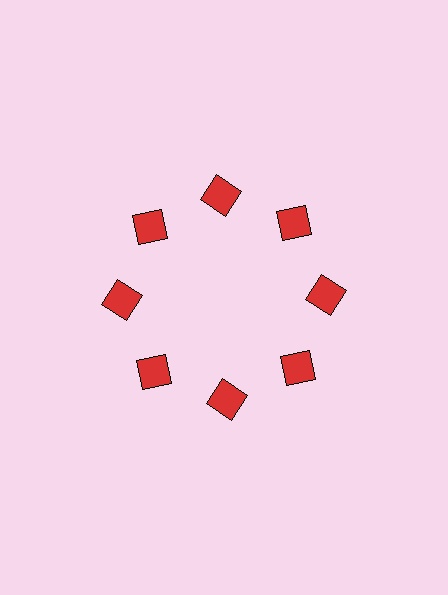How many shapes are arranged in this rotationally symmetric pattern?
There are 8 shapes, arranged in 8 groups of 1.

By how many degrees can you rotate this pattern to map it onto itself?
The pattern maps onto itself every 45 degrees of rotation.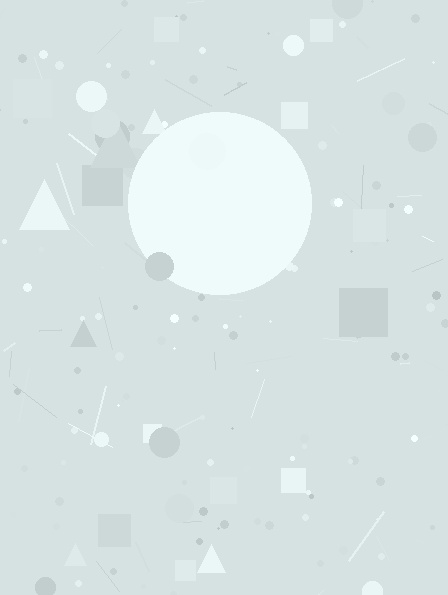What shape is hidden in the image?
A circle is hidden in the image.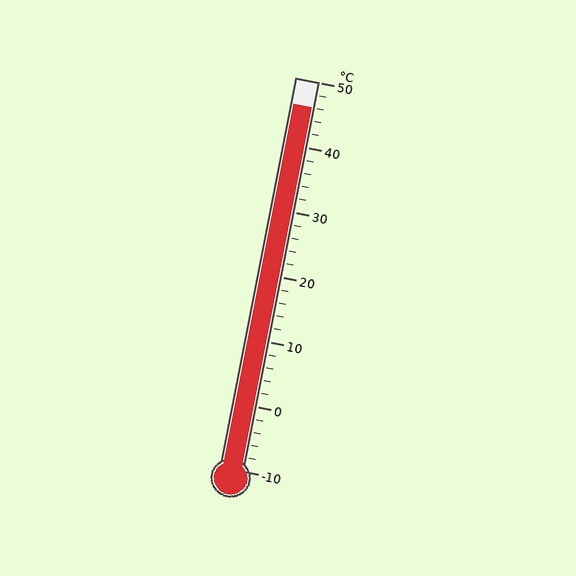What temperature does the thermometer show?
The thermometer shows approximately 46°C.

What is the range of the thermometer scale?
The thermometer scale ranges from -10°C to 50°C.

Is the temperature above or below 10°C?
The temperature is above 10°C.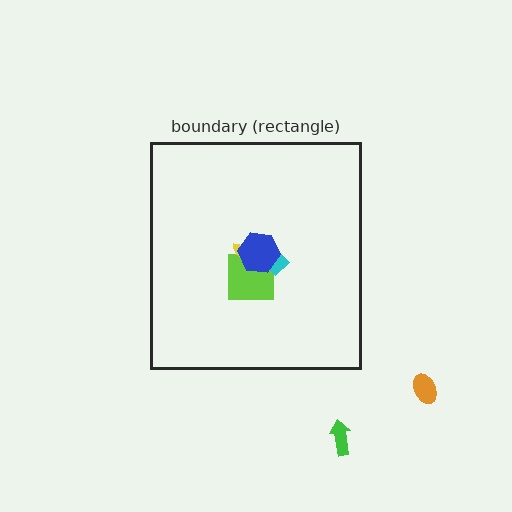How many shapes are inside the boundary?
5 inside, 2 outside.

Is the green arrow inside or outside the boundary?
Outside.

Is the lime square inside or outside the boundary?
Inside.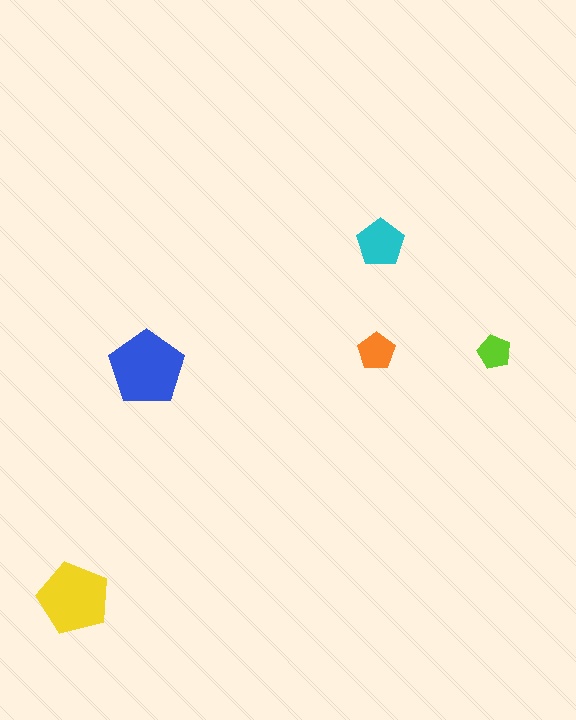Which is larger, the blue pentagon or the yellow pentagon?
The blue one.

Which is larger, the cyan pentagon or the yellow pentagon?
The yellow one.